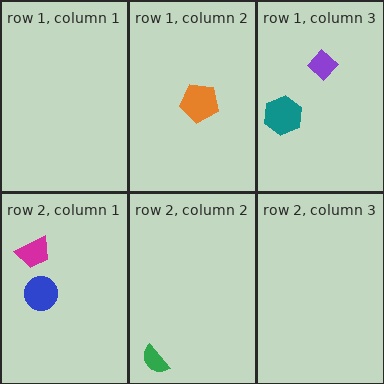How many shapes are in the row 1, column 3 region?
2.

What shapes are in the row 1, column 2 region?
The orange pentagon.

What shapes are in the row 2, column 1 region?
The blue circle, the magenta trapezoid.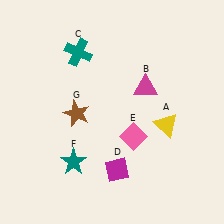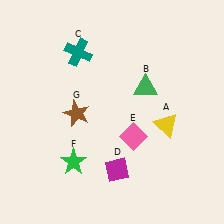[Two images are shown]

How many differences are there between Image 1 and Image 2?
There are 2 differences between the two images.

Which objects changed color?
B changed from magenta to green. F changed from teal to green.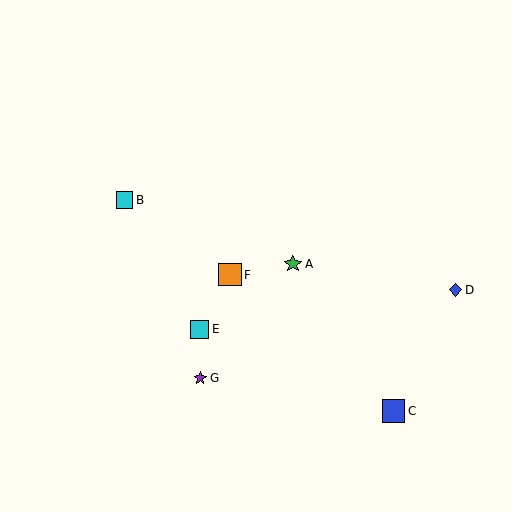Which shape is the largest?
The orange square (labeled F) is the largest.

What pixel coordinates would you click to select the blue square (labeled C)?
Click at (393, 411) to select the blue square C.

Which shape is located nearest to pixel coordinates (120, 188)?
The cyan square (labeled B) at (124, 200) is nearest to that location.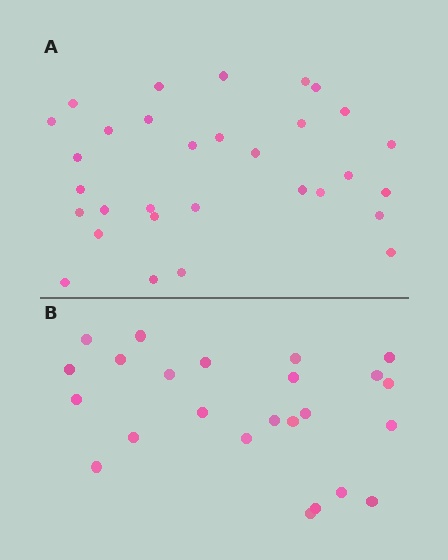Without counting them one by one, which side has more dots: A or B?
Region A (the top region) has more dots.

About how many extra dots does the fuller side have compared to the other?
Region A has roughly 8 or so more dots than region B.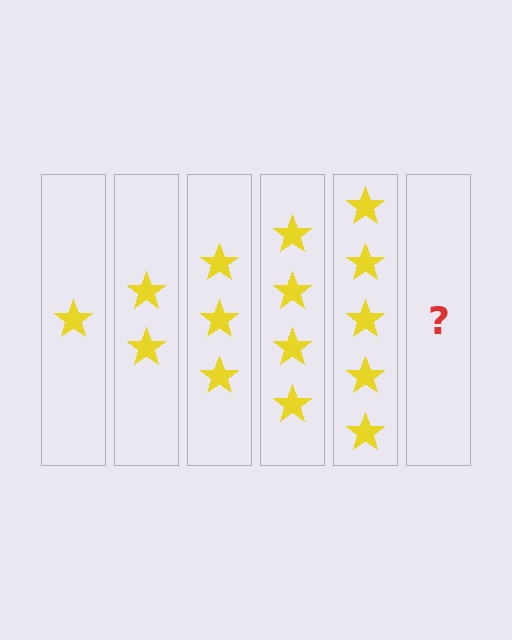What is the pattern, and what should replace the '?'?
The pattern is that each step adds one more star. The '?' should be 6 stars.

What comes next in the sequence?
The next element should be 6 stars.